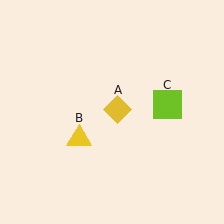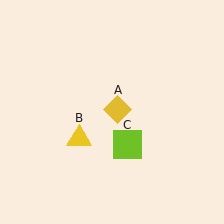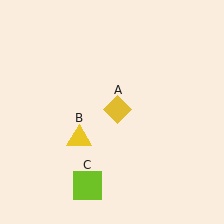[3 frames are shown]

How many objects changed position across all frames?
1 object changed position: lime square (object C).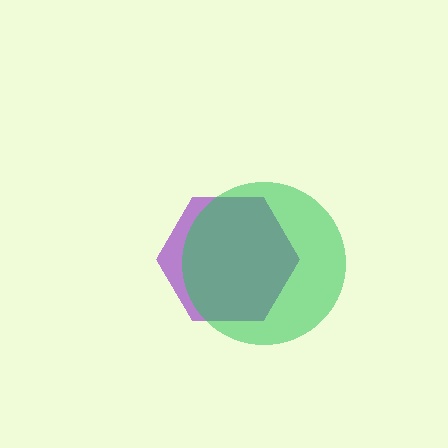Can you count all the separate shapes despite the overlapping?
Yes, there are 2 separate shapes.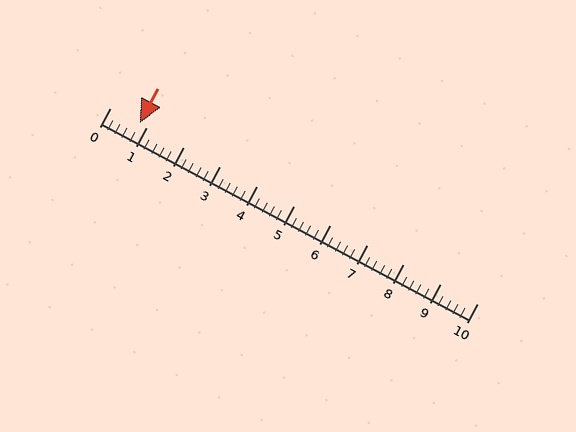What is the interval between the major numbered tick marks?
The major tick marks are spaced 1 units apart.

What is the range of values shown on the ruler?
The ruler shows values from 0 to 10.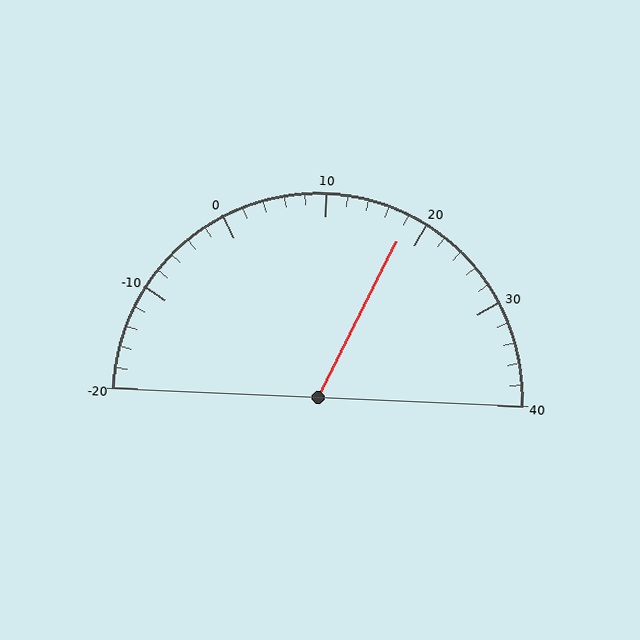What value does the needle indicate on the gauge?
The needle indicates approximately 18.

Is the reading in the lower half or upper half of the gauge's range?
The reading is in the upper half of the range (-20 to 40).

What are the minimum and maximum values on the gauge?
The gauge ranges from -20 to 40.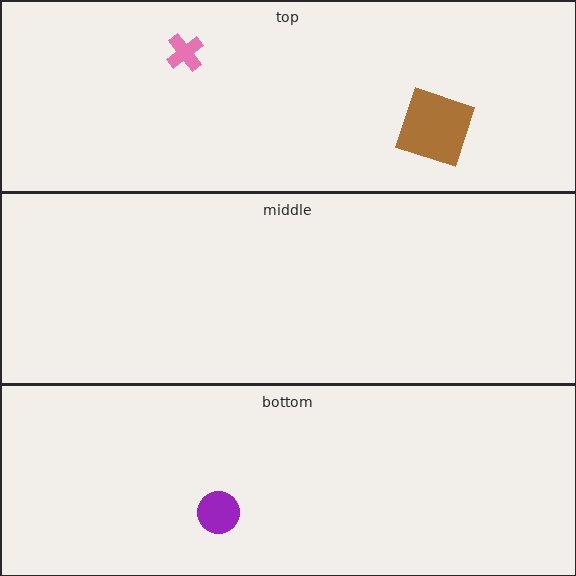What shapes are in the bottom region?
The purple circle.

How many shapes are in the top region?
2.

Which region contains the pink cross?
The top region.